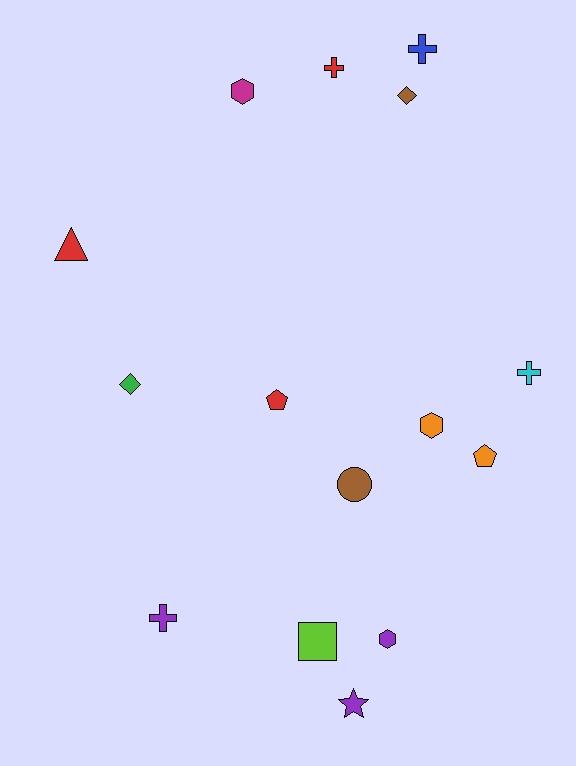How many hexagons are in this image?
There are 3 hexagons.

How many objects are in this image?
There are 15 objects.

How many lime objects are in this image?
There is 1 lime object.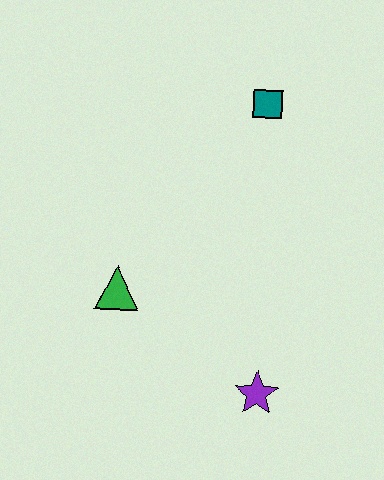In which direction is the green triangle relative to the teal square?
The green triangle is below the teal square.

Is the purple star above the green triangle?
No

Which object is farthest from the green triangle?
The teal square is farthest from the green triangle.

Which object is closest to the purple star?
The green triangle is closest to the purple star.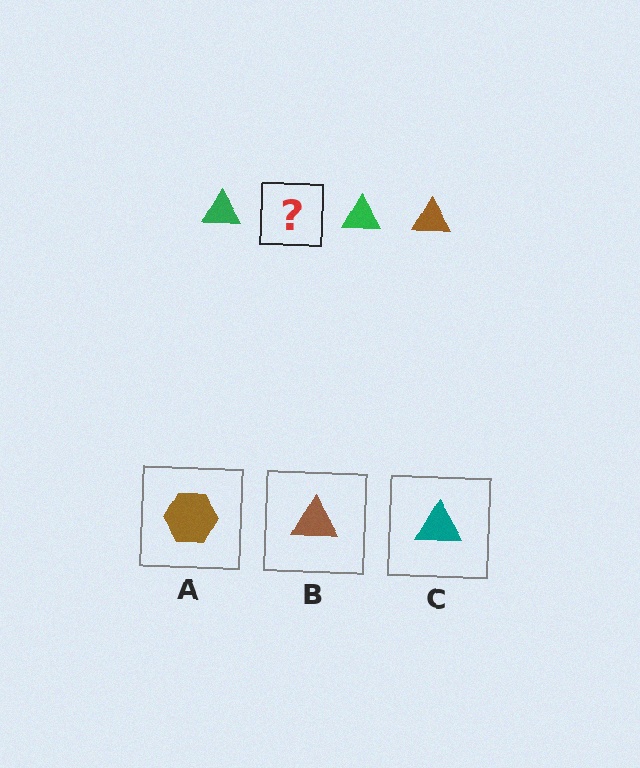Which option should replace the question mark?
Option B.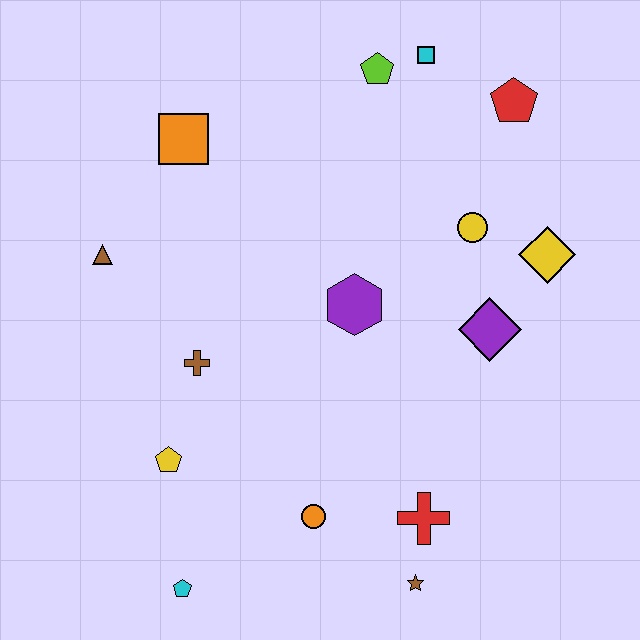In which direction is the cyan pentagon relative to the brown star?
The cyan pentagon is to the left of the brown star.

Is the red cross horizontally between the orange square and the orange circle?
No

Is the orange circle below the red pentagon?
Yes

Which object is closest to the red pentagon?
The cyan square is closest to the red pentagon.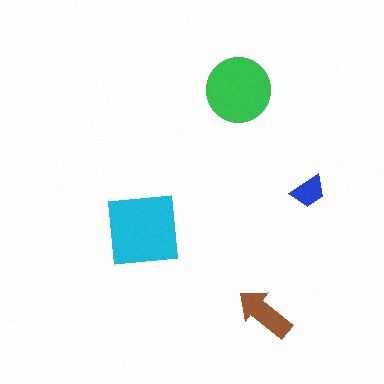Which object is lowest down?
The brown arrow is bottommost.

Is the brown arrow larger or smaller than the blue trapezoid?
Larger.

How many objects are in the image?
There are 4 objects in the image.